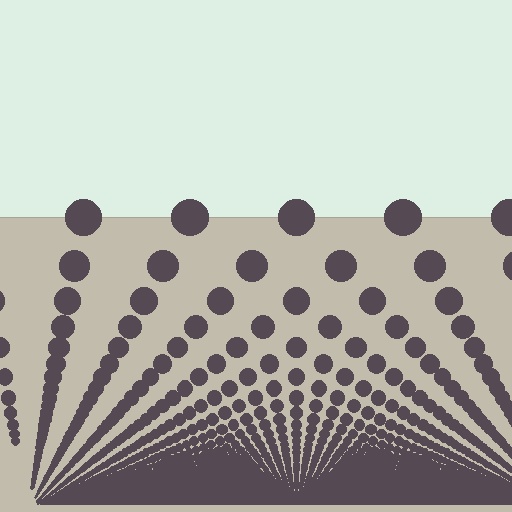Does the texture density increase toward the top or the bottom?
Density increases toward the bottom.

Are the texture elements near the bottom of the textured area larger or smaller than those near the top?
Smaller. The gradient is inverted — elements near the bottom are smaller and denser.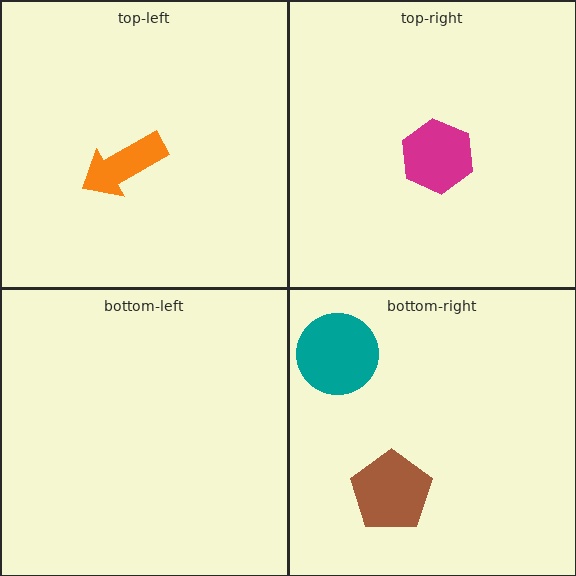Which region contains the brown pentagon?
The bottom-right region.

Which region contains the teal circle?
The bottom-right region.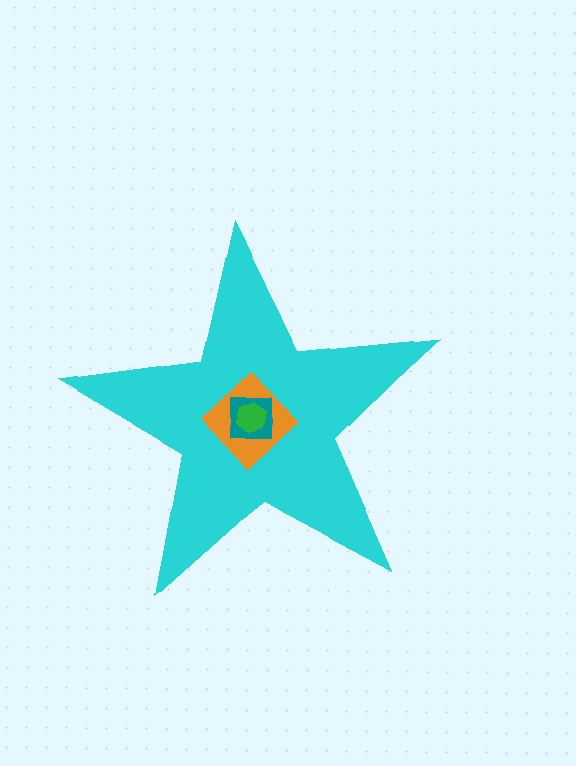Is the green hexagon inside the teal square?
Yes.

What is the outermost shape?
The cyan star.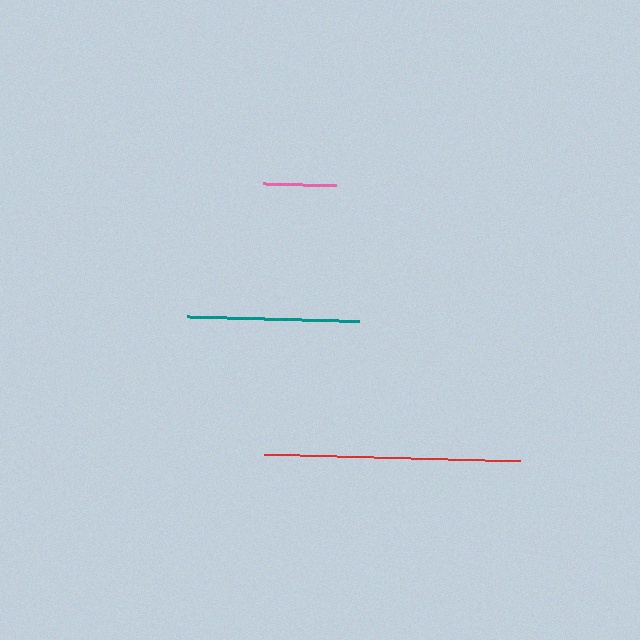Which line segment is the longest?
The red line is the longest at approximately 256 pixels.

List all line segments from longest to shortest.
From longest to shortest: red, teal, pink.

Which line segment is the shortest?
The pink line is the shortest at approximately 73 pixels.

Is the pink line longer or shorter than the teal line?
The teal line is longer than the pink line.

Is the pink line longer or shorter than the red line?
The red line is longer than the pink line.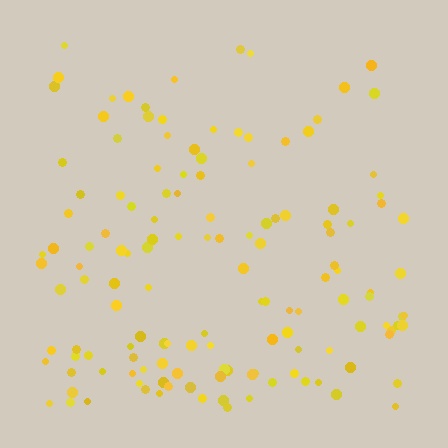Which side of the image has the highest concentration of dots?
The bottom.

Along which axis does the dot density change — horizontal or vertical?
Vertical.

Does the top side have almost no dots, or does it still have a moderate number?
Still a moderate number, just noticeably fewer than the bottom.